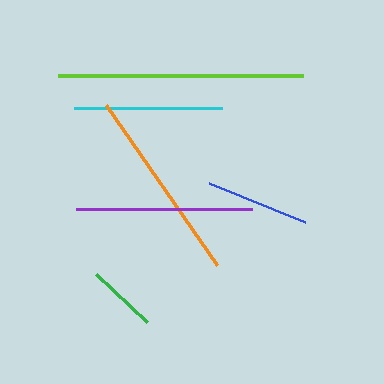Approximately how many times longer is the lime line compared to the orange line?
The lime line is approximately 1.3 times the length of the orange line.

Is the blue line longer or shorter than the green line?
The blue line is longer than the green line.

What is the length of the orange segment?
The orange segment is approximately 195 pixels long.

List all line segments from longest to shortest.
From longest to shortest: lime, orange, purple, cyan, blue, green.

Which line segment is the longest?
The lime line is the longest at approximately 245 pixels.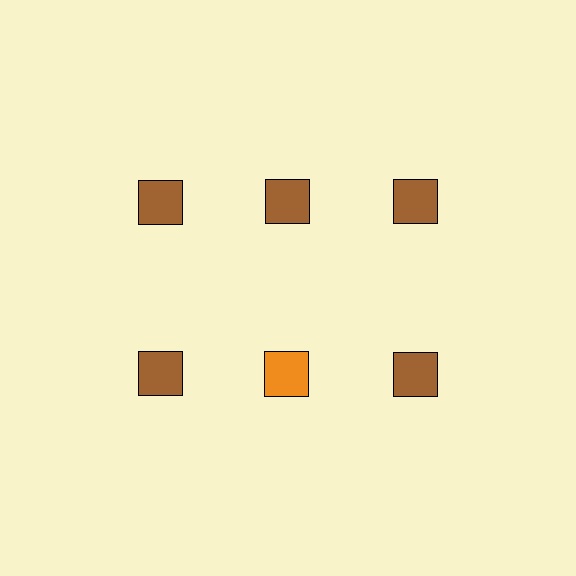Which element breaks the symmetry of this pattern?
The orange square in the second row, second from left column breaks the symmetry. All other shapes are brown squares.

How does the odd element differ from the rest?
It has a different color: orange instead of brown.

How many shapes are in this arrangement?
There are 6 shapes arranged in a grid pattern.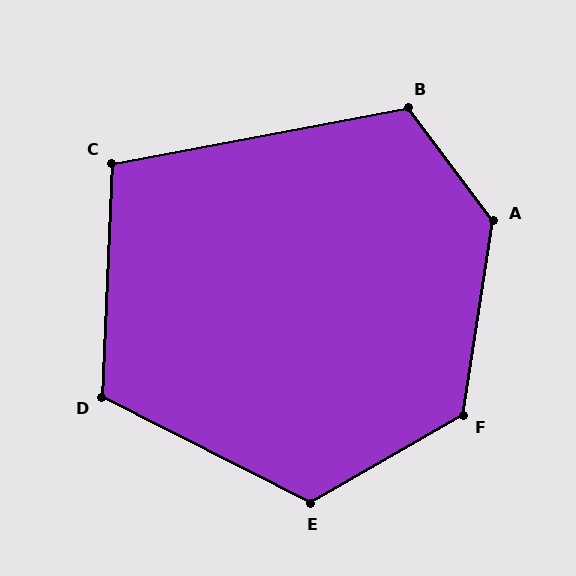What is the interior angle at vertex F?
Approximately 129 degrees (obtuse).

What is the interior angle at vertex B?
Approximately 117 degrees (obtuse).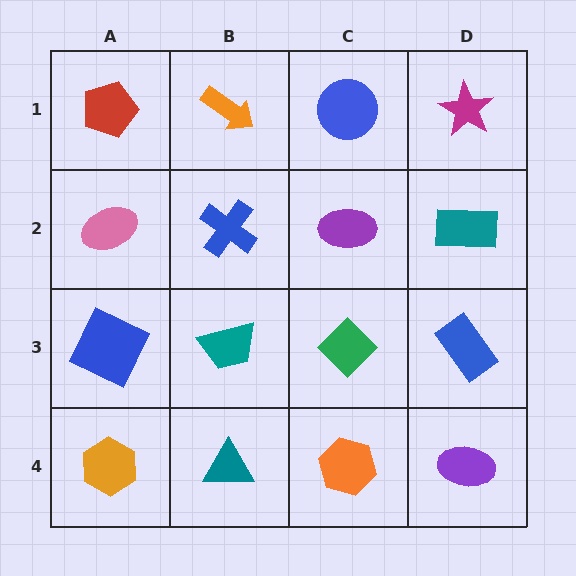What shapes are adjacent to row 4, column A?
A blue square (row 3, column A), a teal triangle (row 4, column B).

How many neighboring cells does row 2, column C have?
4.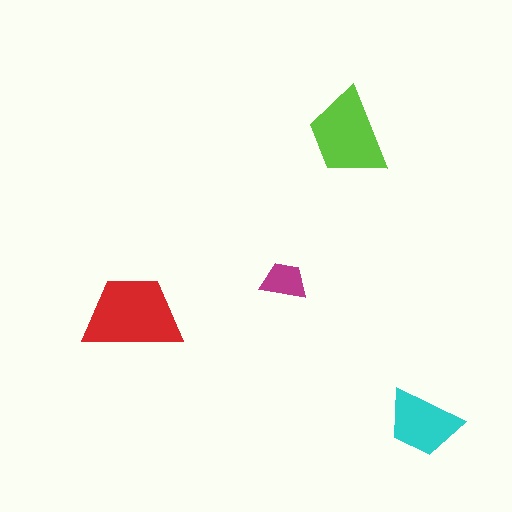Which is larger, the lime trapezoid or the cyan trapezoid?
The lime one.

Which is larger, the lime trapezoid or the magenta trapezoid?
The lime one.